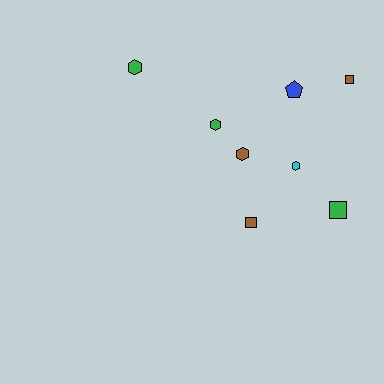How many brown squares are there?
There are 2 brown squares.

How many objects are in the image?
There are 8 objects.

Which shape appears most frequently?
Hexagon, with 4 objects.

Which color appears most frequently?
Brown, with 3 objects.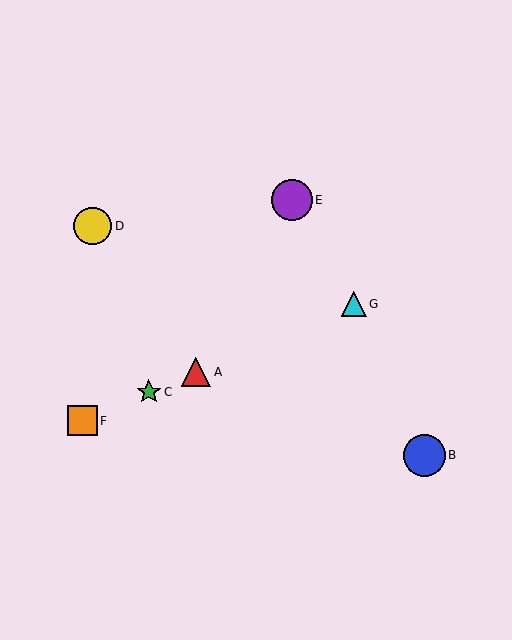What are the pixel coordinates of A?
Object A is at (196, 372).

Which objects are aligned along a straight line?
Objects A, C, F, G are aligned along a straight line.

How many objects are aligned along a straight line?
4 objects (A, C, F, G) are aligned along a straight line.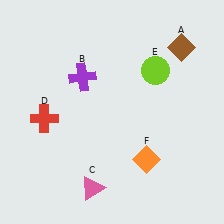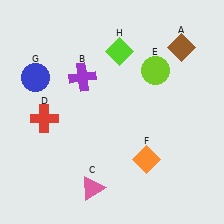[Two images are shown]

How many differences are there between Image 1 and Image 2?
There are 2 differences between the two images.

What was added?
A blue circle (G), a lime diamond (H) were added in Image 2.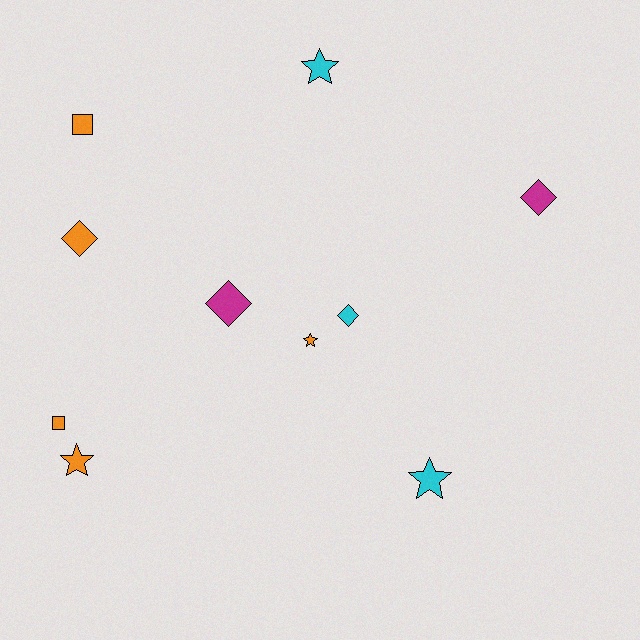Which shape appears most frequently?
Star, with 4 objects.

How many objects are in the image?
There are 10 objects.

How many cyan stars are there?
There are 2 cyan stars.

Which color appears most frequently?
Orange, with 5 objects.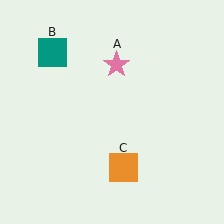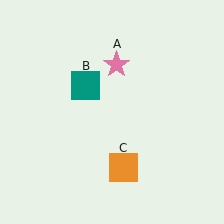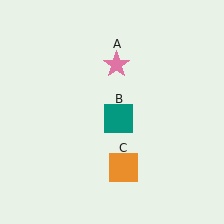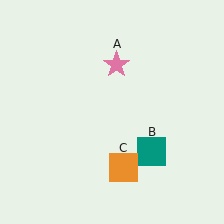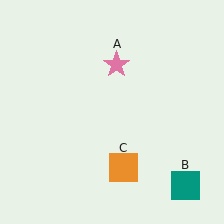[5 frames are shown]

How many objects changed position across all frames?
1 object changed position: teal square (object B).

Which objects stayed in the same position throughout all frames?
Pink star (object A) and orange square (object C) remained stationary.